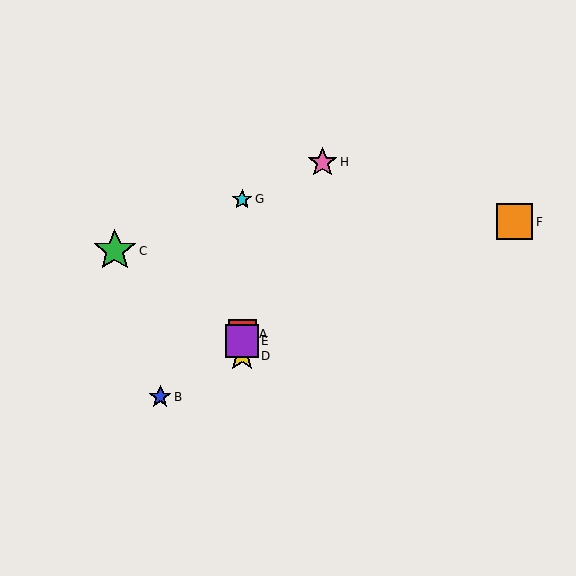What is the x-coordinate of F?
Object F is at x≈515.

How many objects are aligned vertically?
4 objects (A, D, E, G) are aligned vertically.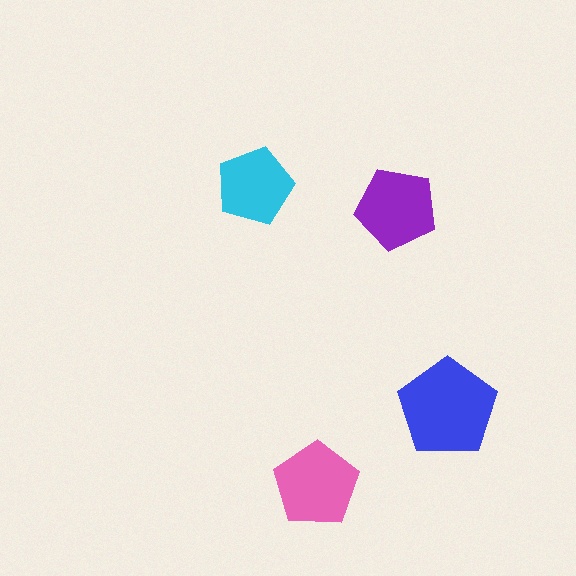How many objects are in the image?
There are 4 objects in the image.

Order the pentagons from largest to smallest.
the blue one, the pink one, the purple one, the cyan one.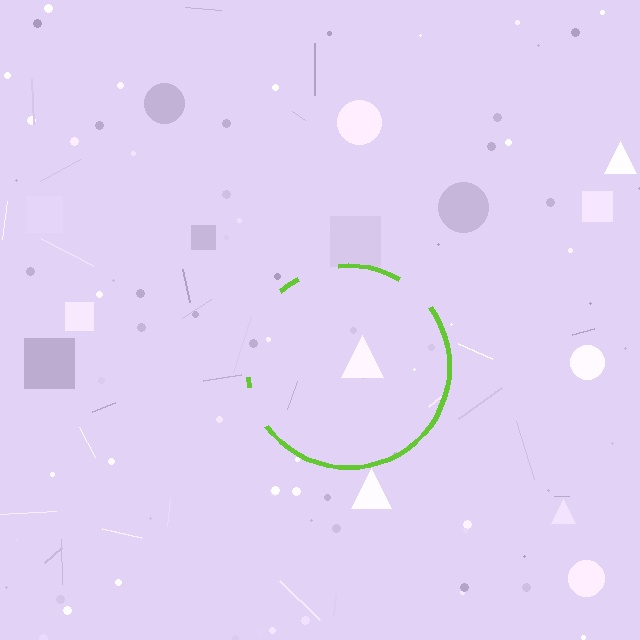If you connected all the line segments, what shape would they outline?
They would outline a circle.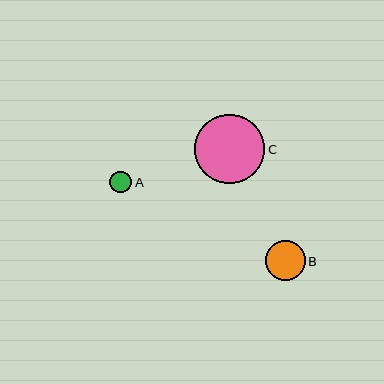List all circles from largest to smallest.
From largest to smallest: C, B, A.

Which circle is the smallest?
Circle A is the smallest with a size of approximately 22 pixels.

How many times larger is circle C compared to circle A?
Circle C is approximately 3.2 times the size of circle A.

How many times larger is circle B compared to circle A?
Circle B is approximately 1.8 times the size of circle A.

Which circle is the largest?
Circle C is the largest with a size of approximately 70 pixels.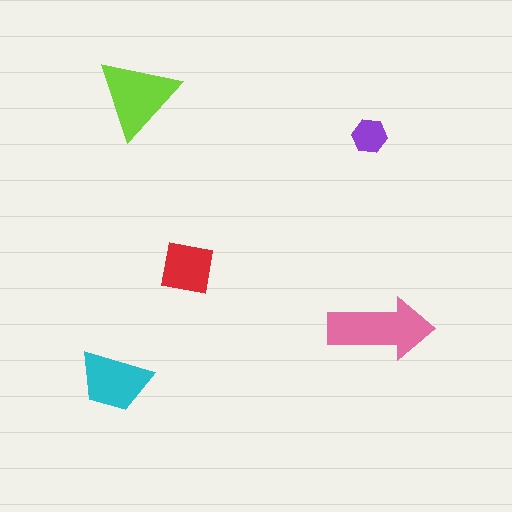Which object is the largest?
The pink arrow.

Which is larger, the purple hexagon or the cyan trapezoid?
The cyan trapezoid.